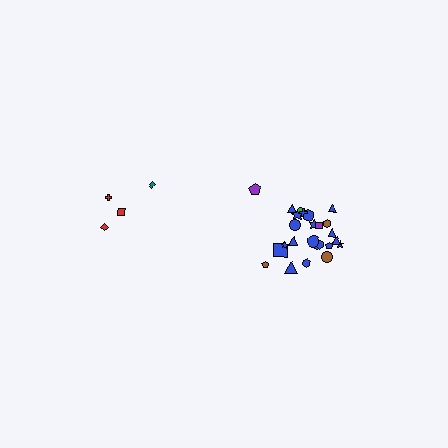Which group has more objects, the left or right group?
The right group.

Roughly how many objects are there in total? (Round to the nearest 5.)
Roughly 30 objects in total.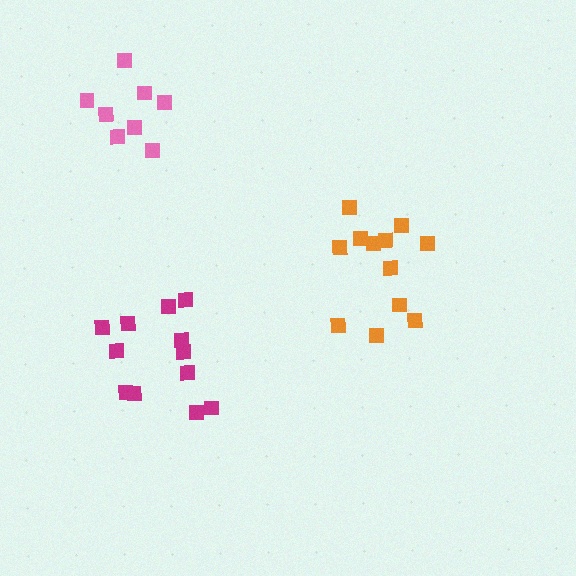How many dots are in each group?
Group 1: 12 dots, Group 2: 8 dots, Group 3: 12 dots (32 total).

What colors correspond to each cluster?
The clusters are colored: orange, pink, magenta.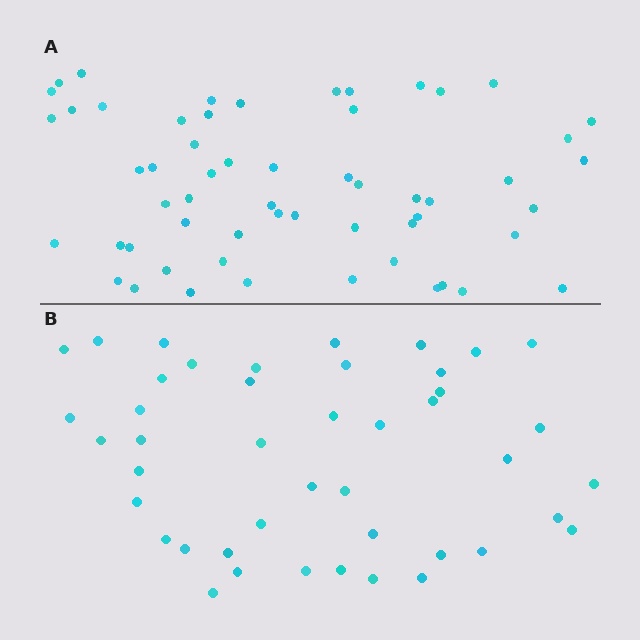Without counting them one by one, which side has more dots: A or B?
Region A (the top region) has more dots.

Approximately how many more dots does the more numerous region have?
Region A has approximately 15 more dots than region B.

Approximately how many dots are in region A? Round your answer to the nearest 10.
About 60 dots. (The exact count is 57, which rounds to 60.)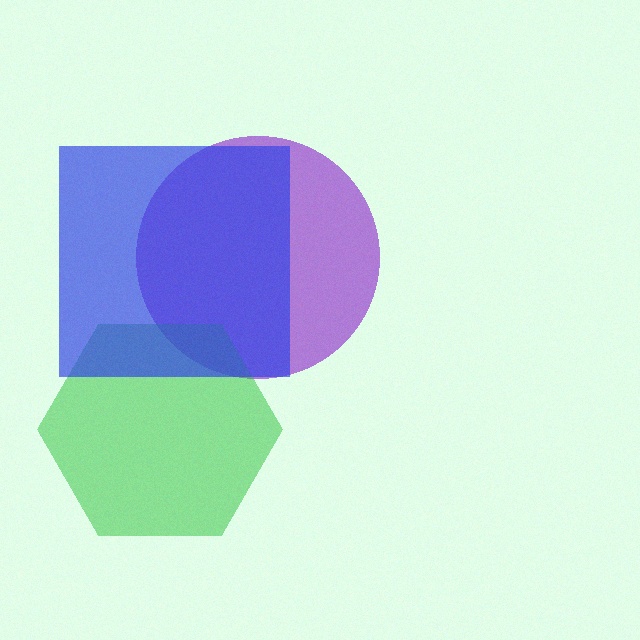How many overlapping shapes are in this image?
There are 3 overlapping shapes in the image.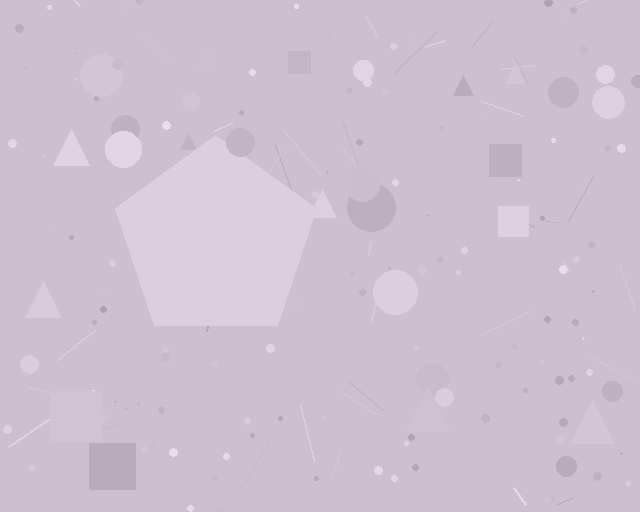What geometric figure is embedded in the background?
A pentagon is embedded in the background.